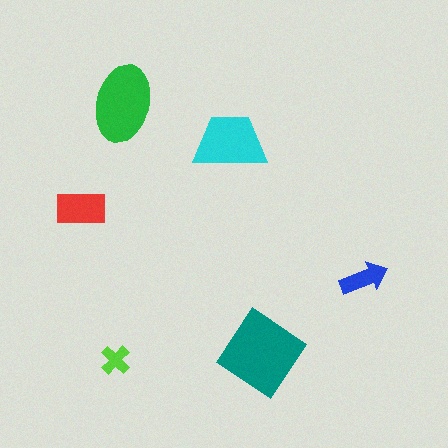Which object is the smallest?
The lime cross.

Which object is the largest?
The teal diamond.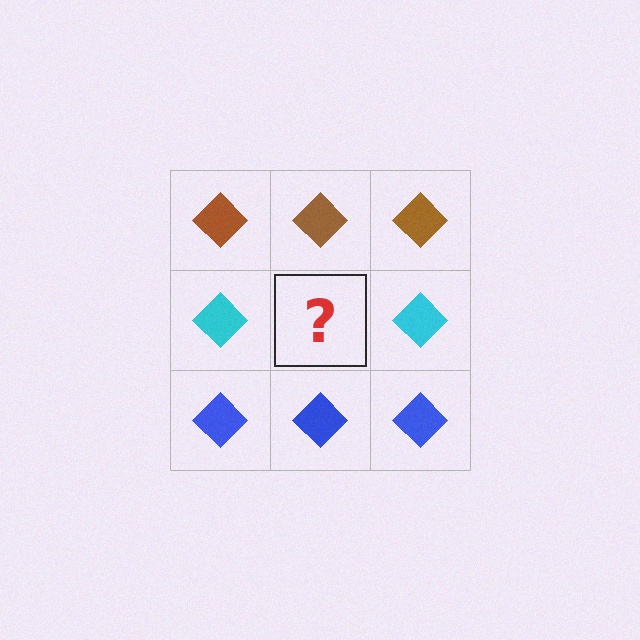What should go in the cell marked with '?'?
The missing cell should contain a cyan diamond.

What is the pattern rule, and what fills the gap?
The rule is that each row has a consistent color. The gap should be filled with a cyan diamond.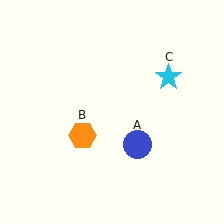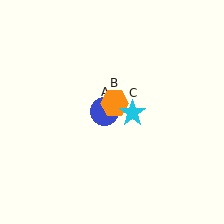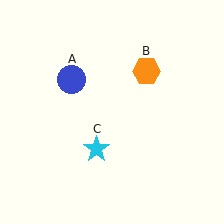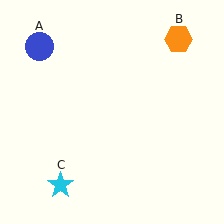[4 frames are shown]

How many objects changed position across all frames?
3 objects changed position: blue circle (object A), orange hexagon (object B), cyan star (object C).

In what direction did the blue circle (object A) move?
The blue circle (object A) moved up and to the left.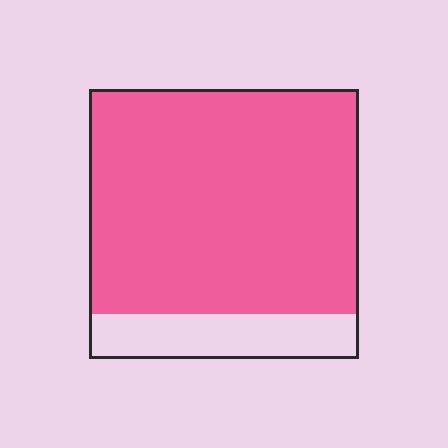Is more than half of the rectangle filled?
Yes.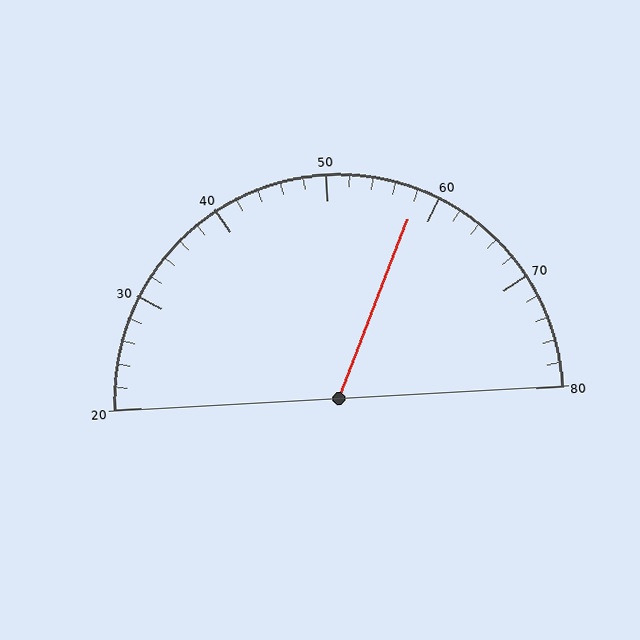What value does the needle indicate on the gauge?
The needle indicates approximately 58.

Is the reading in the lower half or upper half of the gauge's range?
The reading is in the upper half of the range (20 to 80).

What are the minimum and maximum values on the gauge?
The gauge ranges from 20 to 80.